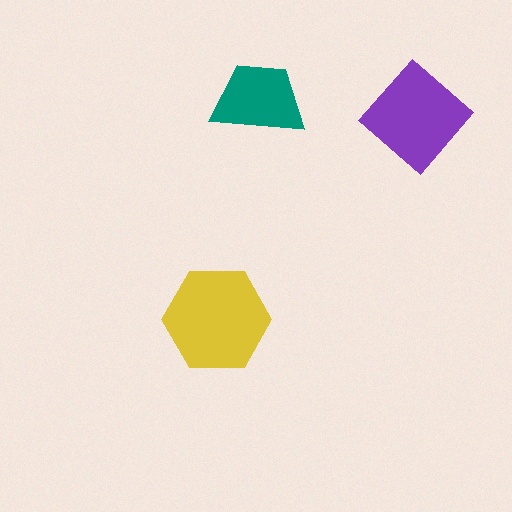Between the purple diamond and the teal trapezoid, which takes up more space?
The purple diamond.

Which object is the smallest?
The teal trapezoid.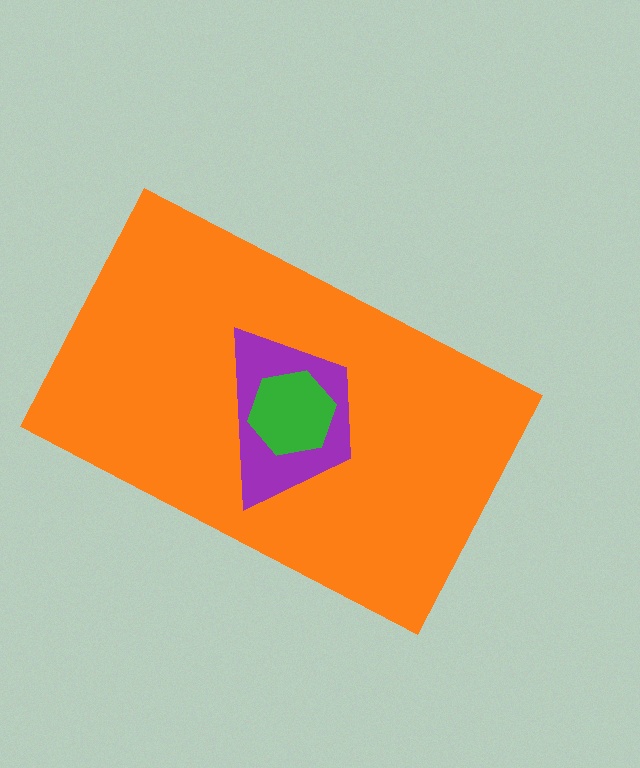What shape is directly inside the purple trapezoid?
The green hexagon.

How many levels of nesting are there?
3.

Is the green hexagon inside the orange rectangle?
Yes.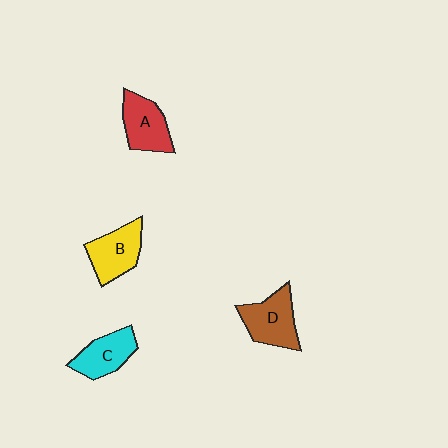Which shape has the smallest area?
Shape C (cyan).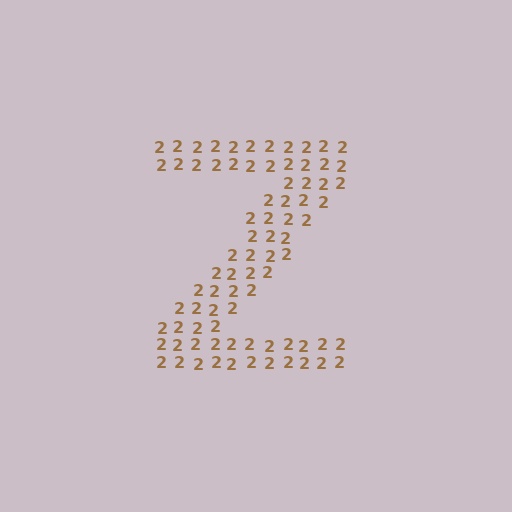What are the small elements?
The small elements are digit 2's.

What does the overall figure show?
The overall figure shows the letter Z.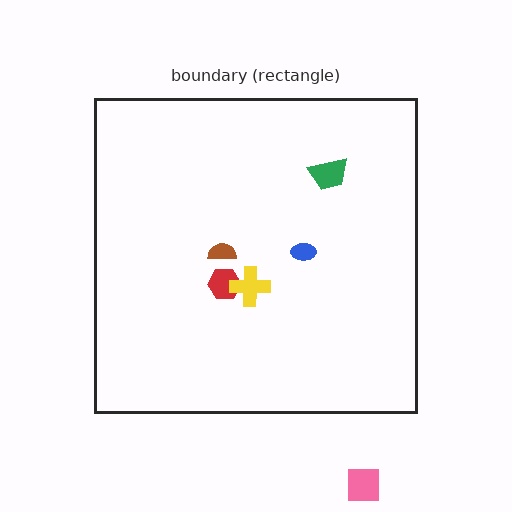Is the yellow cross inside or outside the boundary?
Inside.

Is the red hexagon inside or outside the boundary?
Inside.